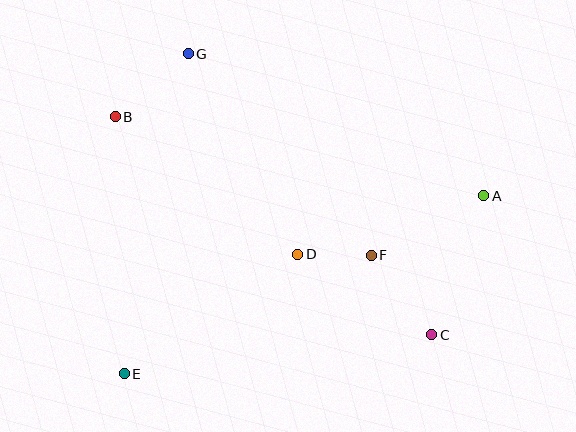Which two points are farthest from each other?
Points A and E are farthest from each other.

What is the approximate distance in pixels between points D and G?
The distance between D and G is approximately 228 pixels.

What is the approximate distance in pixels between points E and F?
The distance between E and F is approximately 274 pixels.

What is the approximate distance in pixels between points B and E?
The distance between B and E is approximately 257 pixels.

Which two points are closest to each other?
Points D and F are closest to each other.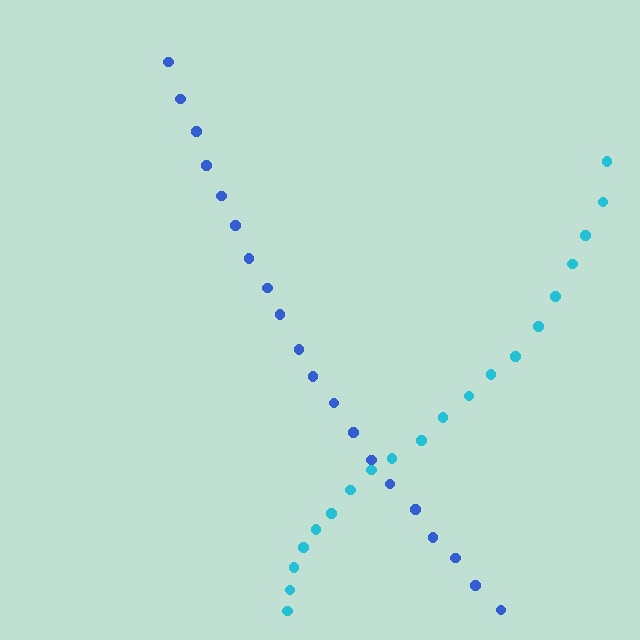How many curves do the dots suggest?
There are 2 distinct paths.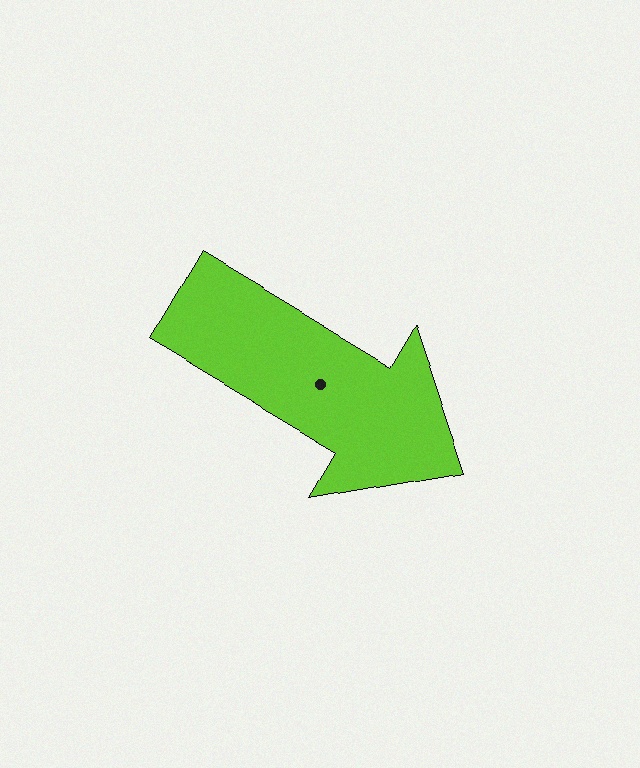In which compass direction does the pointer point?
Southeast.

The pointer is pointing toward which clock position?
Roughly 4 o'clock.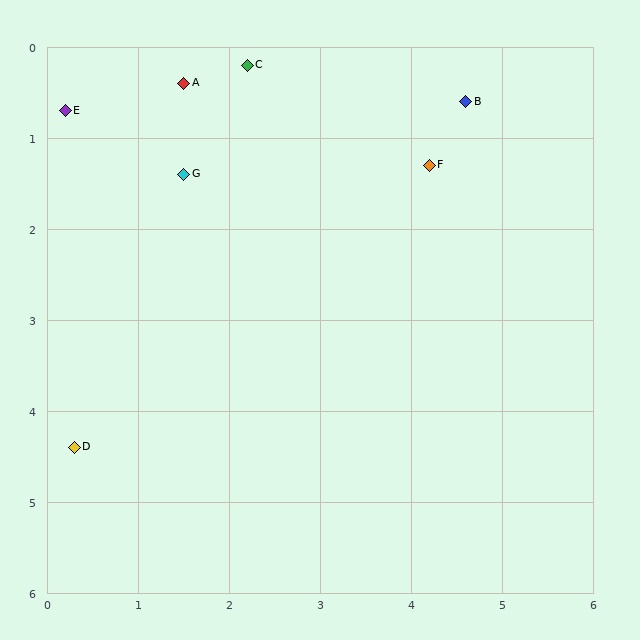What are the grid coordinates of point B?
Point B is at approximately (4.6, 0.6).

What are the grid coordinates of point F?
Point F is at approximately (4.2, 1.3).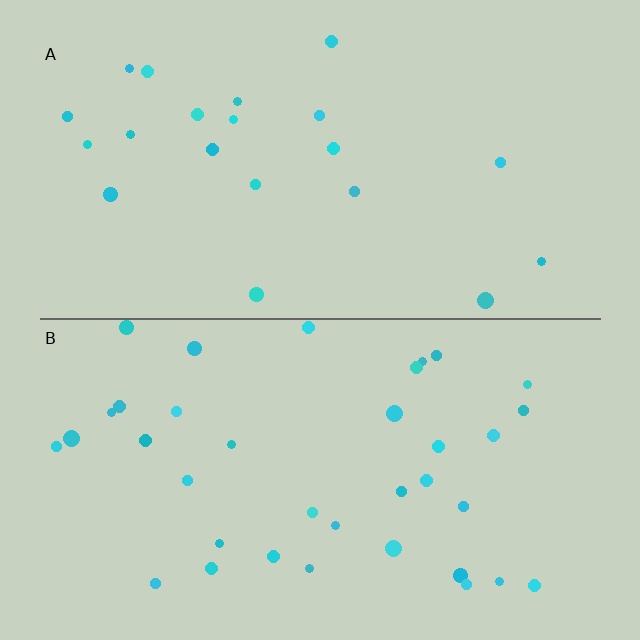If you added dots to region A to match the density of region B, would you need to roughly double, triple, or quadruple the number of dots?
Approximately double.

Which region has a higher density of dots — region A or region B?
B (the bottom).